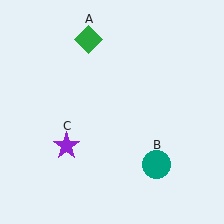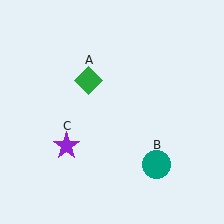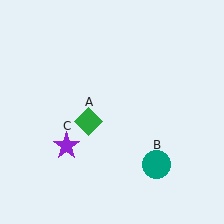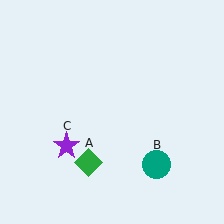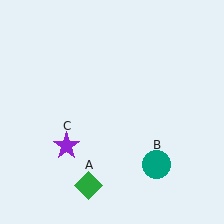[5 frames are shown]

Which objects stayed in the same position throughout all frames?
Teal circle (object B) and purple star (object C) remained stationary.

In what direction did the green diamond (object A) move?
The green diamond (object A) moved down.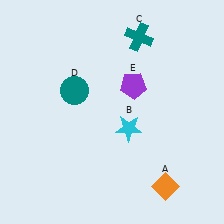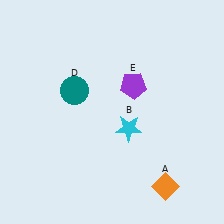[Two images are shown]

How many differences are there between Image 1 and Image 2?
There is 1 difference between the two images.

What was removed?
The teal cross (C) was removed in Image 2.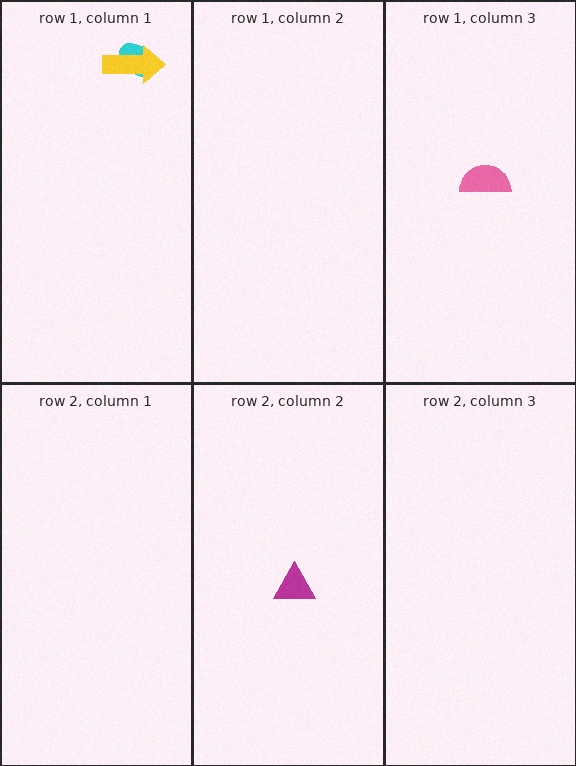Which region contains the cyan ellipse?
The row 1, column 1 region.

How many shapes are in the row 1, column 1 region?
2.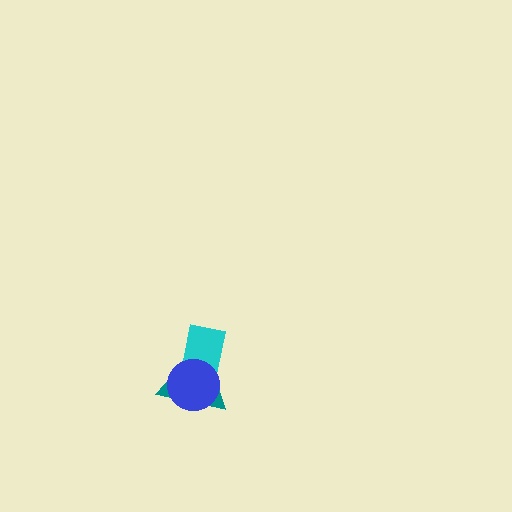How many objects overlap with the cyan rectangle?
2 objects overlap with the cyan rectangle.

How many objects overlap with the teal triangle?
2 objects overlap with the teal triangle.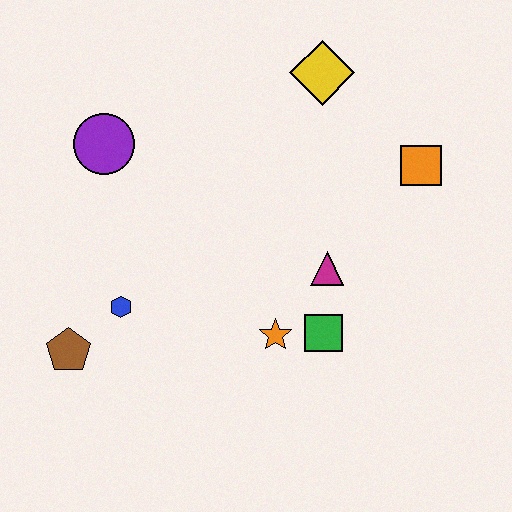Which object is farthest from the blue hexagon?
The orange square is farthest from the blue hexagon.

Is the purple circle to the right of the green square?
No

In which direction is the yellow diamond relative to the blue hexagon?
The yellow diamond is above the blue hexagon.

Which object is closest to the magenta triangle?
The green square is closest to the magenta triangle.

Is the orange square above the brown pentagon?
Yes